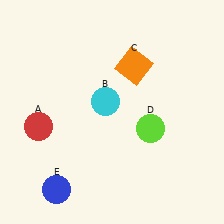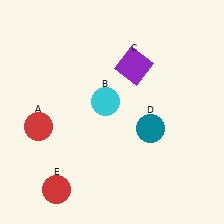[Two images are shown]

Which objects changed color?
C changed from orange to purple. D changed from lime to teal. E changed from blue to red.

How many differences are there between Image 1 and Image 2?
There are 3 differences between the two images.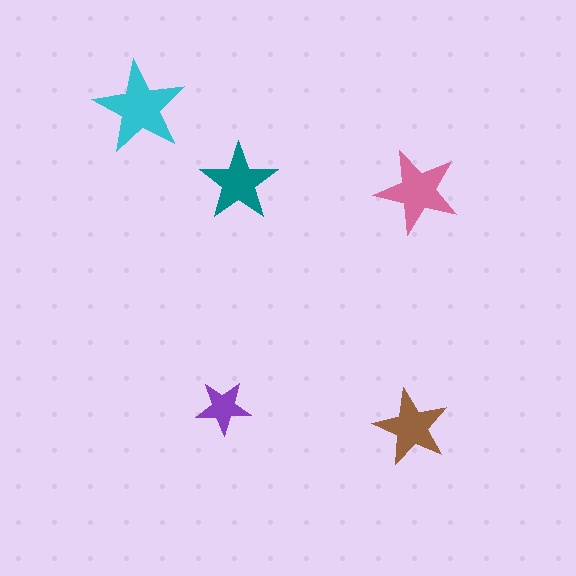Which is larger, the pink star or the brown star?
The pink one.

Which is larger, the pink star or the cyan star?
The cyan one.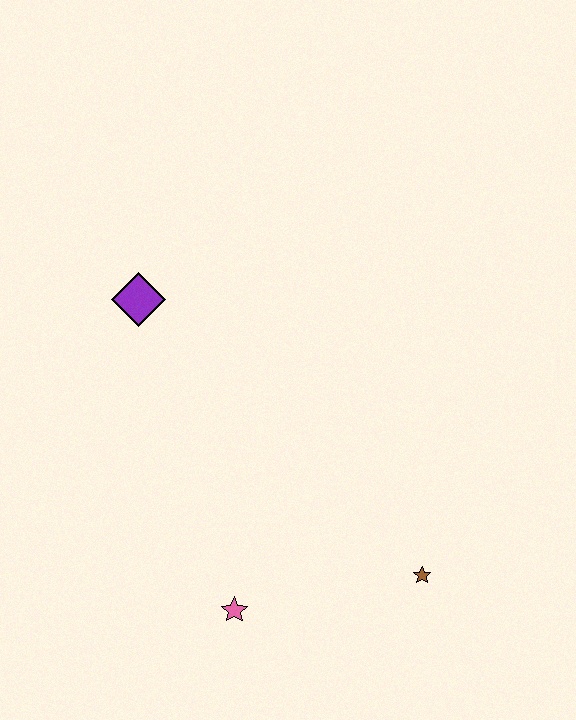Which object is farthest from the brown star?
The purple diamond is farthest from the brown star.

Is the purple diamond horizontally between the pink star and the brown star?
No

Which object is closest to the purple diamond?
The pink star is closest to the purple diamond.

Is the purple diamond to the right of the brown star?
No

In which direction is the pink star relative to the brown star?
The pink star is to the left of the brown star.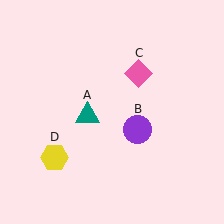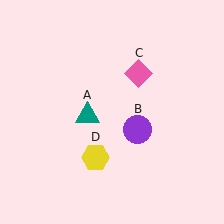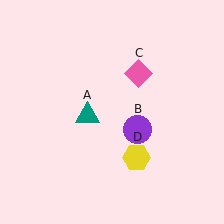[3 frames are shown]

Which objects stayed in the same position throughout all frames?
Teal triangle (object A) and purple circle (object B) and pink diamond (object C) remained stationary.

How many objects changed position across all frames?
1 object changed position: yellow hexagon (object D).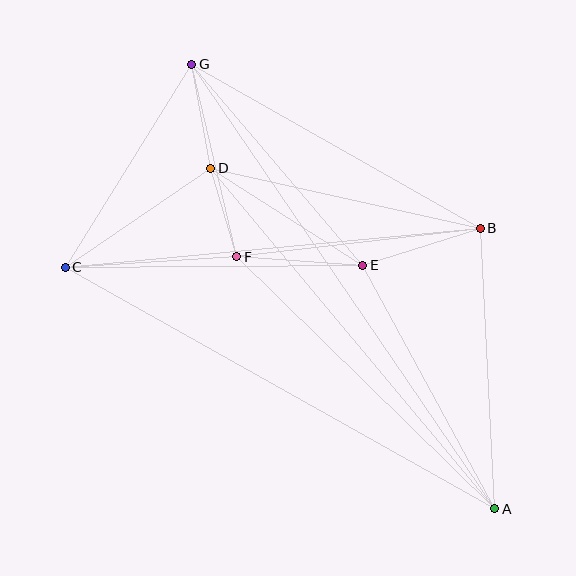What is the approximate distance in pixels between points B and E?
The distance between B and E is approximately 123 pixels.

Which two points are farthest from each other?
Points A and G are farthest from each other.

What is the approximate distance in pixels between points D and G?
The distance between D and G is approximately 106 pixels.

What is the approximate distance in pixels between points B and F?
The distance between B and F is approximately 245 pixels.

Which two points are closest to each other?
Points D and F are closest to each other.